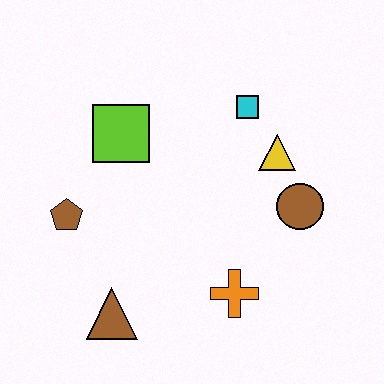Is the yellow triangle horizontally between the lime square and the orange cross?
No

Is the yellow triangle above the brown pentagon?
Yes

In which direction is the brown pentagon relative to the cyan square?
The brown pentagon is to the left of the cyan square.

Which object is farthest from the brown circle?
The brown pentagon is farthest from the brown circle.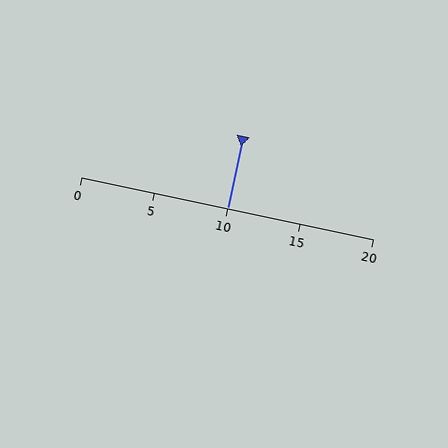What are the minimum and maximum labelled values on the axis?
The axis runs from 0 to 20.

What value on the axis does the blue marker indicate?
The marker indicates approximately 10.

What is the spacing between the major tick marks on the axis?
The major ticks are spaced 5 apart.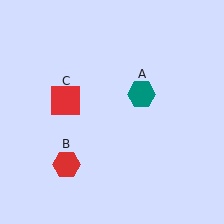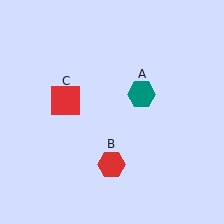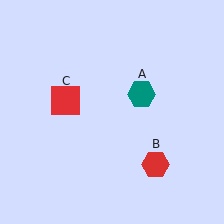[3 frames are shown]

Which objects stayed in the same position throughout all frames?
Teal hexagon (object A) and red square (object C) remained stationary.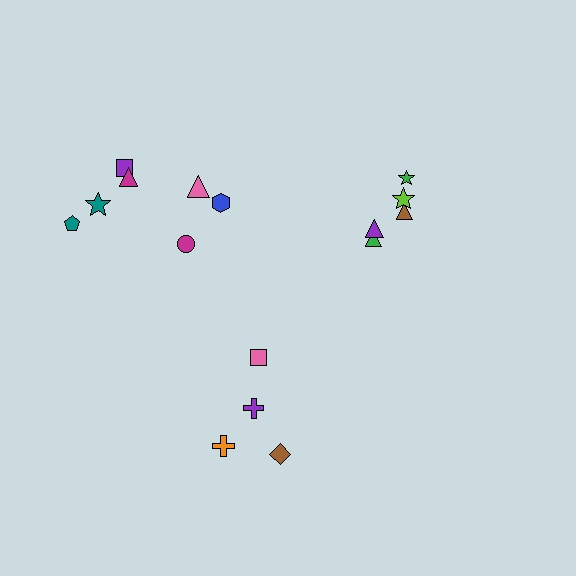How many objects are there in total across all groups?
There are 16 objects.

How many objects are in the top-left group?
There are 7 objects.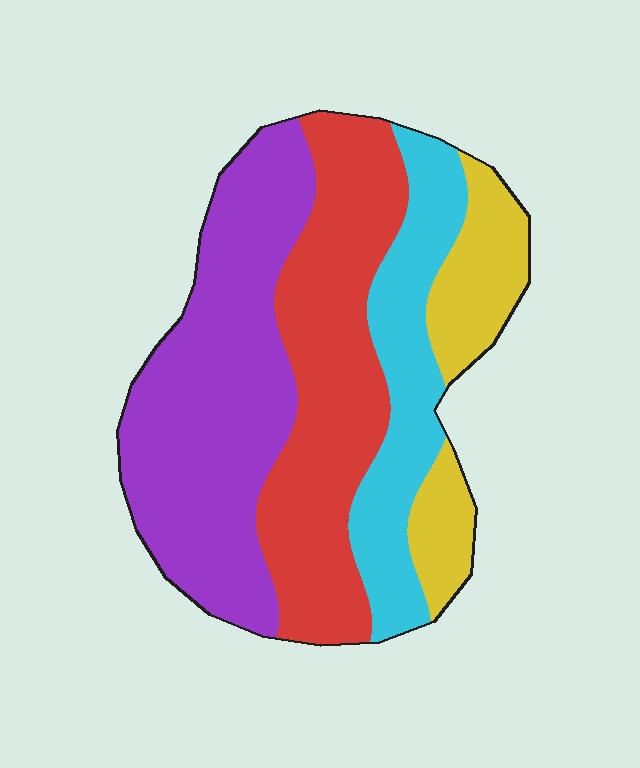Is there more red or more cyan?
Red.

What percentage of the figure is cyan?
Cyan covers roughly 20% of the figure.